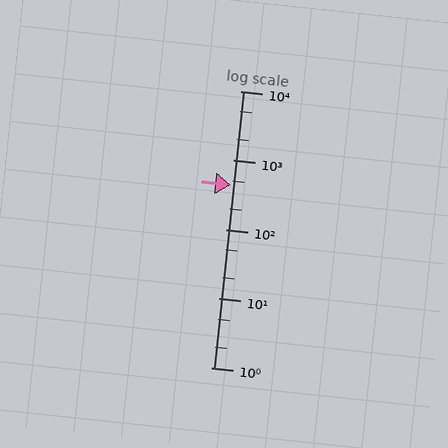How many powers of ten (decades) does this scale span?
The scale spans 4 decades, from 1 to 10000.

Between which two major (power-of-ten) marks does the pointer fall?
The pointer is between 100 and 1000.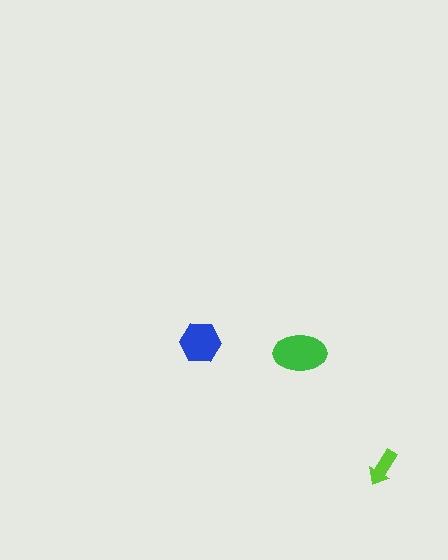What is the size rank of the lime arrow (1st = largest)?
3rd.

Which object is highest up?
The blue hexagon is topmost.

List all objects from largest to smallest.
The green ellipse, the blue hexagon, the lime arrow.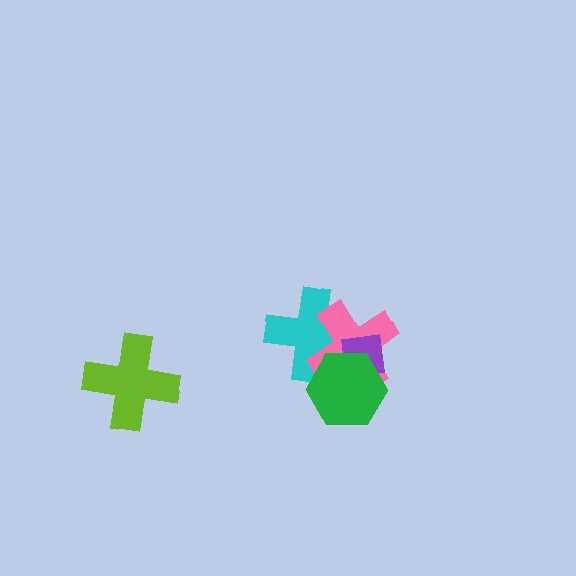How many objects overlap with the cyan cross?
3 objects overlap with the cyan cross.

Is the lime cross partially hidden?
No, no other shape covers it.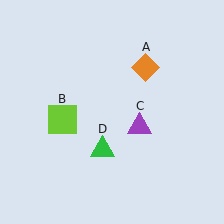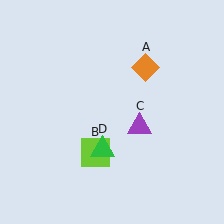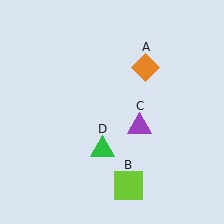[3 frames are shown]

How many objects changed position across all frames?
1 object changed position: lime square (object B).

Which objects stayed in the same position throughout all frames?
Orange diamond (object A) and purple triangle (object C) and green triangle (object D) remained stationary.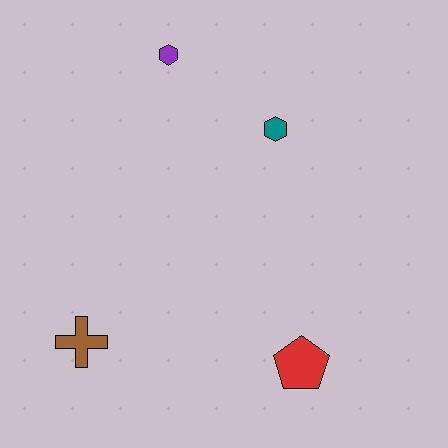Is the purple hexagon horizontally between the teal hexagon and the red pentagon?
No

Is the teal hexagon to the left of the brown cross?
No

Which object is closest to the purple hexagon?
The teal hexagon is closest to the purple hexagon.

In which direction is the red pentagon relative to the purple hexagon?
The red pentagon is below the purple hexagon.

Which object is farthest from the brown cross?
The purple hexagon is farthest from the brown cross.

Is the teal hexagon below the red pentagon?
No